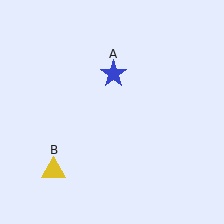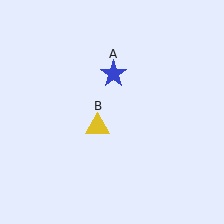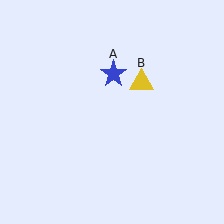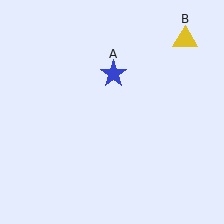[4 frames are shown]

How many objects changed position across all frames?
1 object changed position: yellow triangle (object B).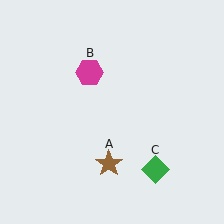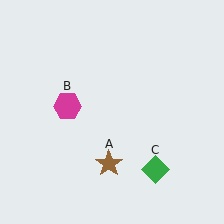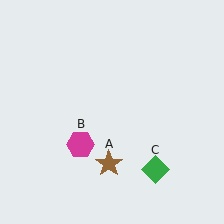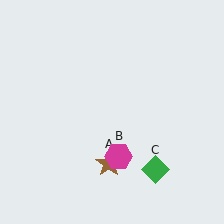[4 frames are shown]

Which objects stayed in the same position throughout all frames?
Brown star (object A) and green diamond (object C) remained stationary.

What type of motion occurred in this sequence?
The magenta hexagon (object B) rotated counterclockwise around the center of the scene.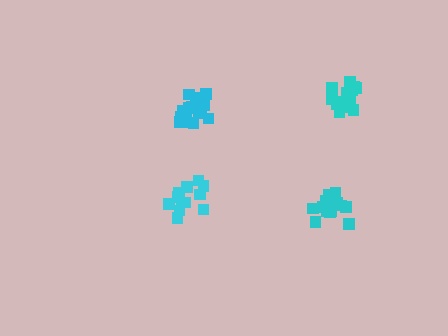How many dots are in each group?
Group 1: 12 dots, Group 2: 15 dots, Group 3: 16 dots, Group 4: 18 dots (61 total).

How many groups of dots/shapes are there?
There are 4 groups.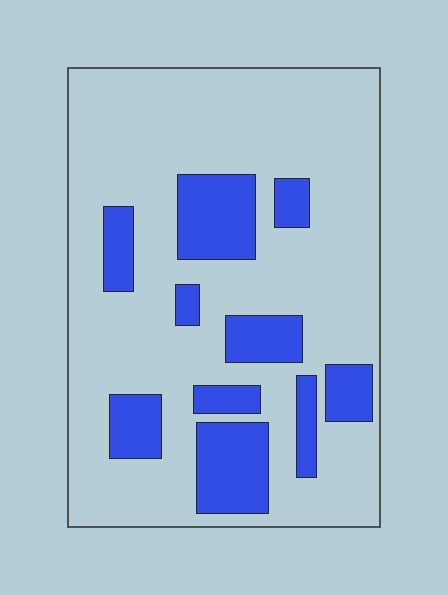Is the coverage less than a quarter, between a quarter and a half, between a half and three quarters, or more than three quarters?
Less than a quarter.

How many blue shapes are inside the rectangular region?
10.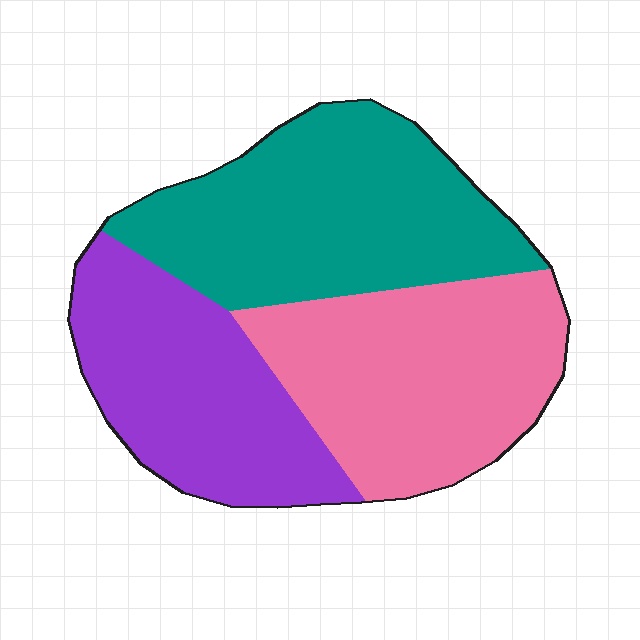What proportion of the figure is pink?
Pink covers roughly 35% of the figure.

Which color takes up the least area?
Purple, at roughly 30%.